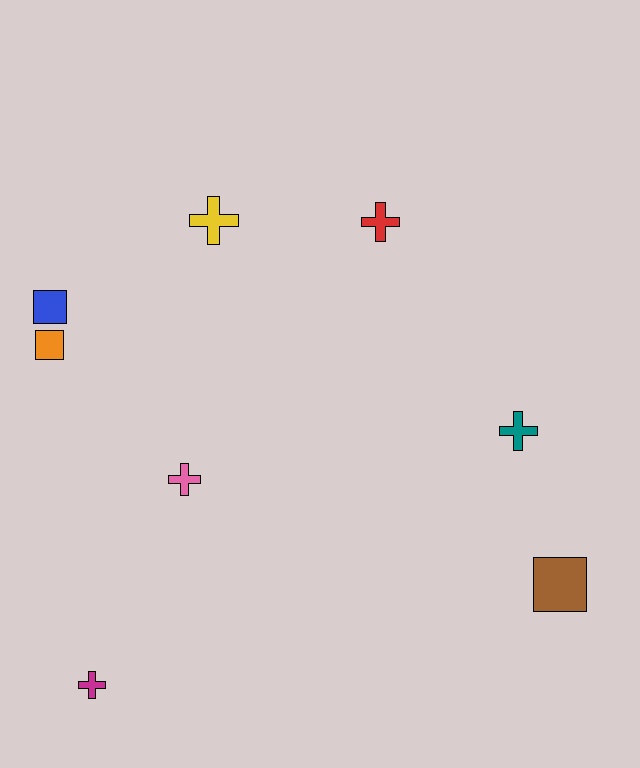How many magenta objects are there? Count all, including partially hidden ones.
There is 1 magenta object.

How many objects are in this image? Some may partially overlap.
There are 8 objects.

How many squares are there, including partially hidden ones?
There are 3 squares.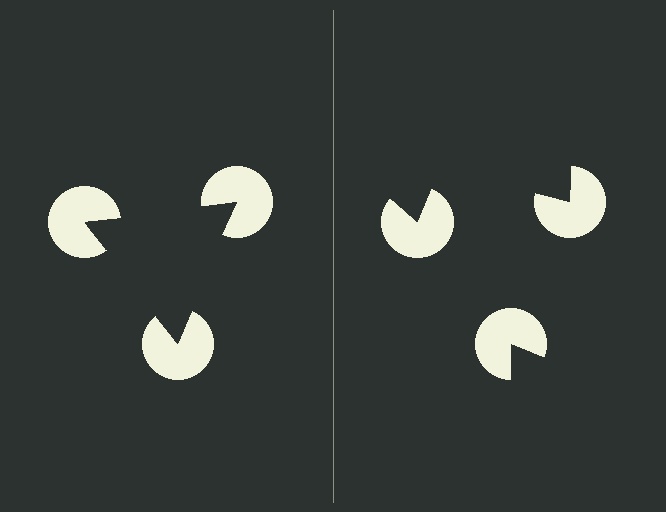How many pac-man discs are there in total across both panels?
6 — 3 on each side.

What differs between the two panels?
The pac-man discs are positioned identically on both sides; only the wedge orientations differ. On the left they align to a triangle; on the right they are misaligned.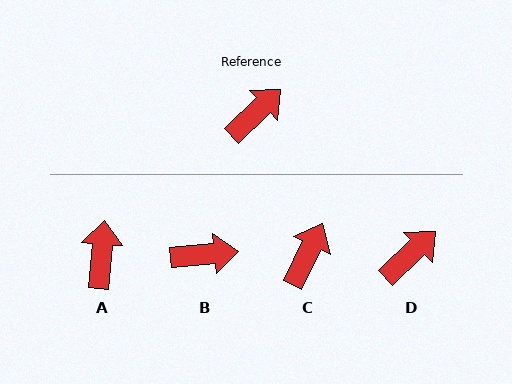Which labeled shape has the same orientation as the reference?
D.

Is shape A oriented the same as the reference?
No, it is off by about 42 degrees.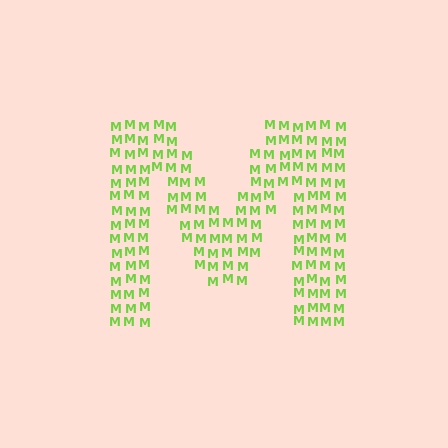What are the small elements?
The small elements are letter M's.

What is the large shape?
The large shape is the letter M.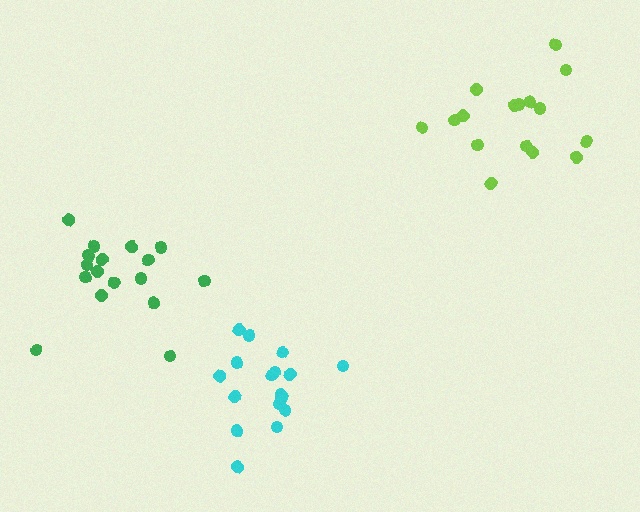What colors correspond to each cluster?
The clusters are colored: green, lime, cyan.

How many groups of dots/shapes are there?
There are 3 groups.